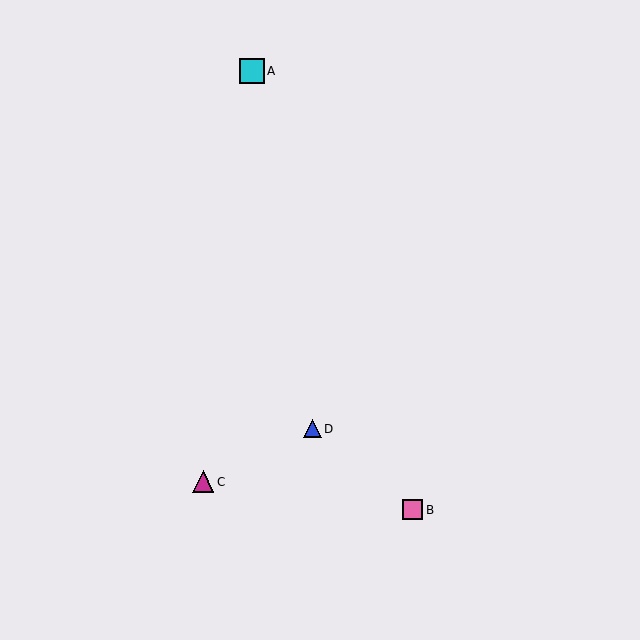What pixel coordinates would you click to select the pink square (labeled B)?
Click at (412, 510) to select the pink square B.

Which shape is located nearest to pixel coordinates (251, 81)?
The cyan square (labeled A) at (252, 71) is nearest to that location.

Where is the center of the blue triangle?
The center of the blue triangle is at (312, 429).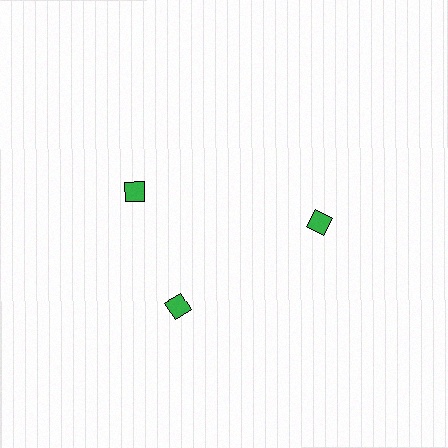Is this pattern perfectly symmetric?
No. The 3 green diamonds are arranged in a ring, but one element near the 11 o'clock position is rotated out of alignment along the ring, breaking the 3-fold rotational symmetry.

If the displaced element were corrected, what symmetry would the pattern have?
It would have 3-fold rotational symmetry — the pattern would map onto itself every 120 degrees.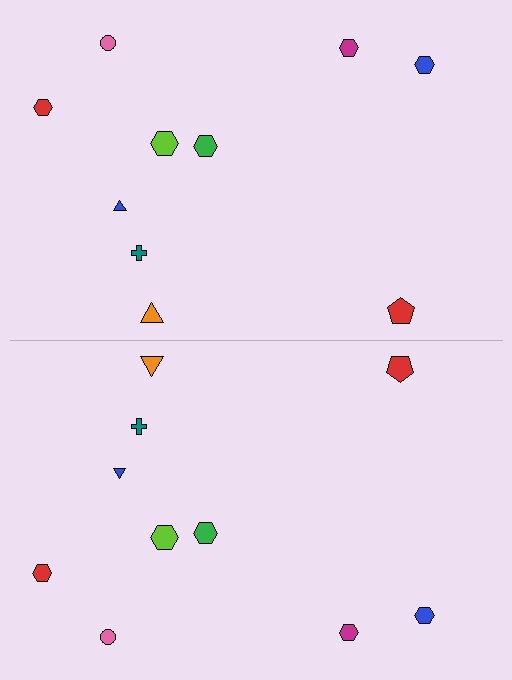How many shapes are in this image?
There are 20 shapes in this image.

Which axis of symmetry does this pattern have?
The pattern has a horizontal axis of symmetry running through the center of the image.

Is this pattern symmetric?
Yes, this pattern has bilateral (reflection) symmetry.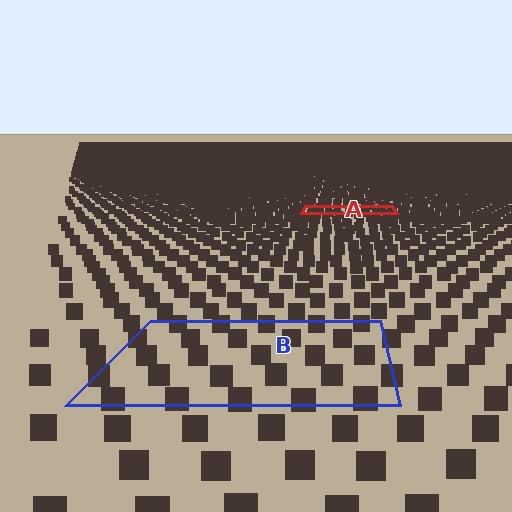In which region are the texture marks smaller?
The texture marks are smaller in region A, because it is farther away.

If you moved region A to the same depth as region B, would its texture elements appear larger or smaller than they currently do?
They would appear larger. At a closer depth, the same texture elements are projected at a bigger on-screen size.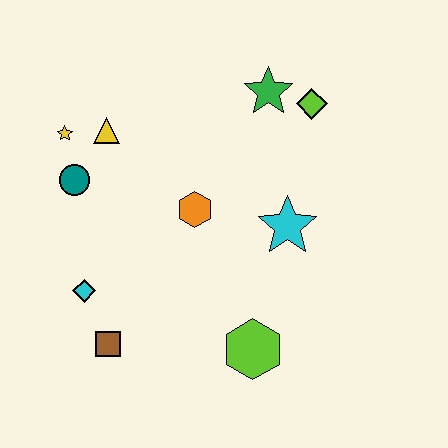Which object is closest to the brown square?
The cyan diamond is closest to the brown square.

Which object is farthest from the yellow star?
The lime hexagon is farthest from the yellow star.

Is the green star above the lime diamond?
Yes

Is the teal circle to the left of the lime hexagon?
Yes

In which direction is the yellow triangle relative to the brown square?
The yellow triangle is above the brown square.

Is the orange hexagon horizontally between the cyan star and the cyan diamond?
Yes